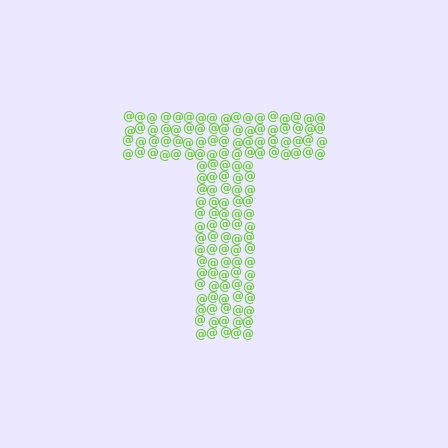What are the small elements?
The small elements are at signs.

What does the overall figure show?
The overall figure shows the letter T.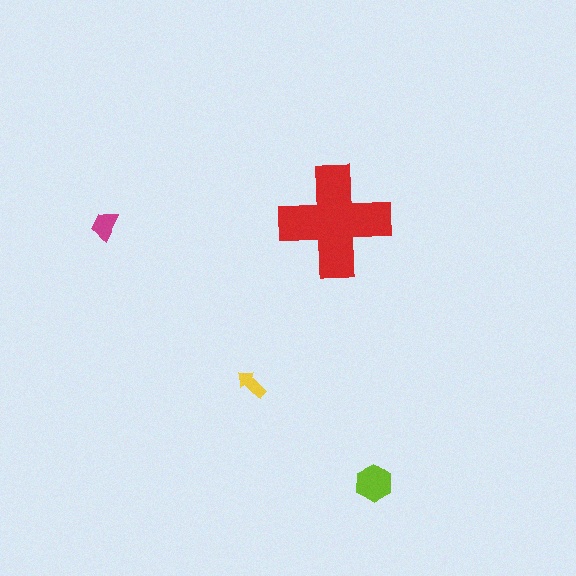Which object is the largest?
The red cross.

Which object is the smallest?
The yellow arrow.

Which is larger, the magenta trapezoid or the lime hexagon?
The lime hexagon.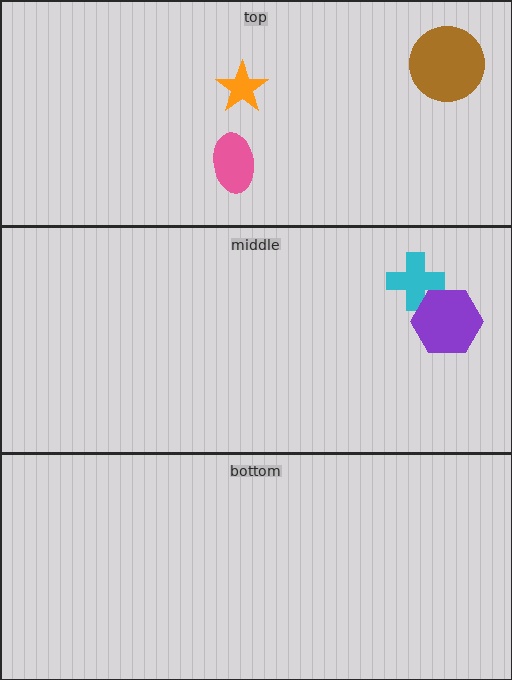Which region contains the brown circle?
The top region.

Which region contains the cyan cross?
The middle region.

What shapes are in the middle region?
The cyan cross, the purple hexagon.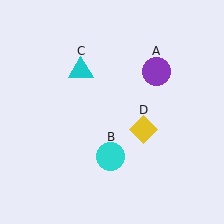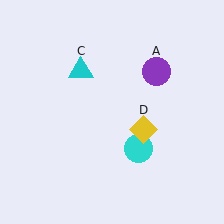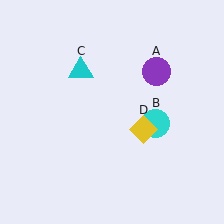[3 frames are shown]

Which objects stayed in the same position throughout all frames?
Purple circle (object A) and cyan triangle (object C) and yellow diamond (object D) remained stationary.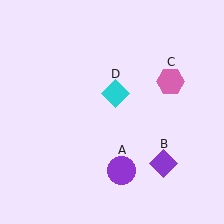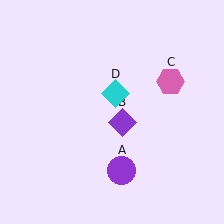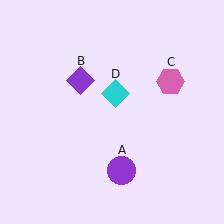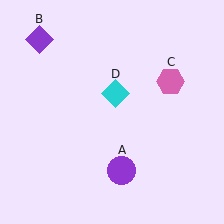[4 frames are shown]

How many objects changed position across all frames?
1 object changed position: purple diamond (object B).